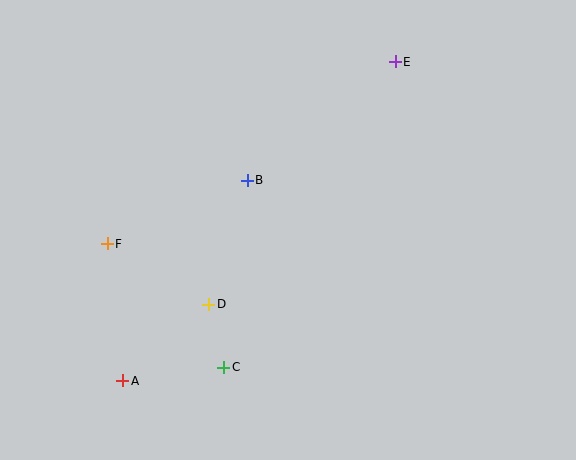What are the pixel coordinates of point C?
Point C is at (224, 367).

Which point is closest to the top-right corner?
Point E is closest to the top-right corner.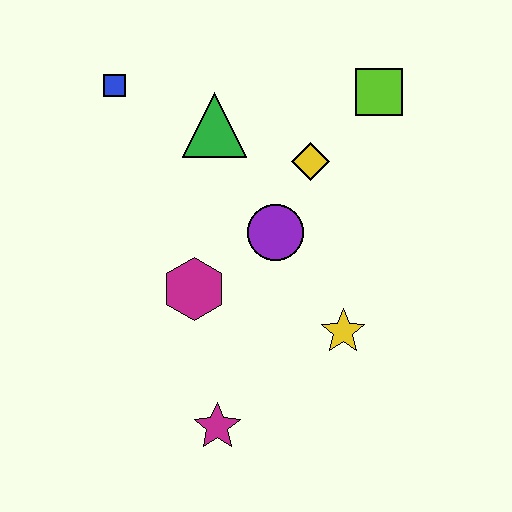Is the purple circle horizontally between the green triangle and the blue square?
No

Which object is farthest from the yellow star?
The blue square is farthest from the yellow star.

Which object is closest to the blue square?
The green triangle is closest to the blue square.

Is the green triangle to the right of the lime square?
No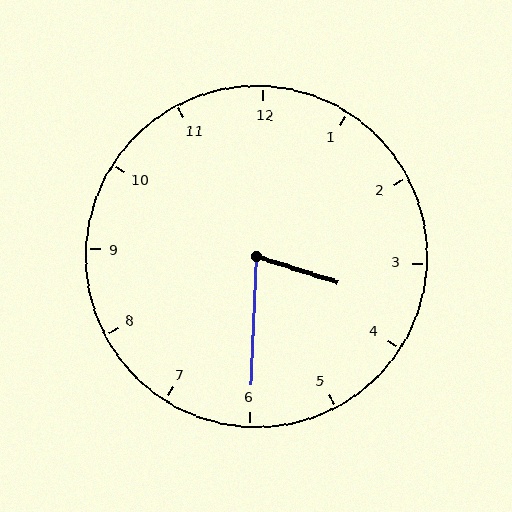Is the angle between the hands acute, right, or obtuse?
It is acute.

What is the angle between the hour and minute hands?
Approximately 75 degrees.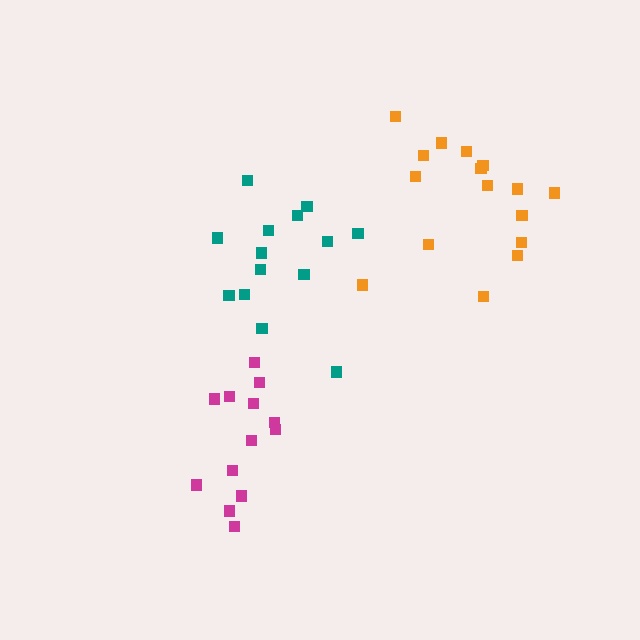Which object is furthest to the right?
The orange cluster is rightmost.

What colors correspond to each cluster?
The clusters are colored: magenta, teal, orange.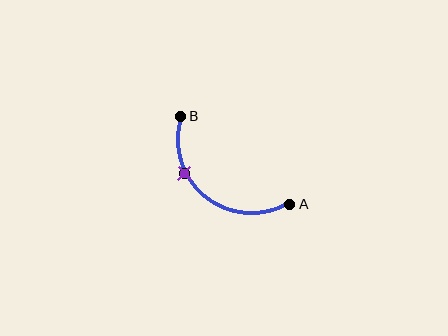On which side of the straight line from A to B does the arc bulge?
The arc bulges below and to the left of the straight line connecting A and B.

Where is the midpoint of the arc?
The arc midpoint is the point on the curve farthest from the straight line joining A and B. It sits below and to the left of that line.